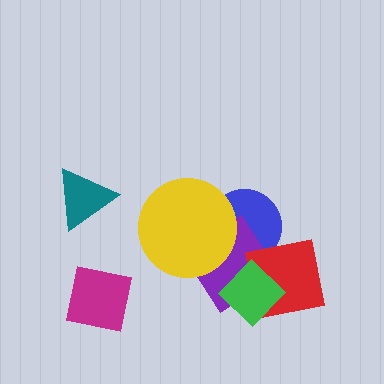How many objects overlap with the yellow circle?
2 objects overlap with the yellow circle.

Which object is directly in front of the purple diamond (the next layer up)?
The red square is directly in front of the purple diamond.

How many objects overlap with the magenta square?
0 objects overlap with the magenta square.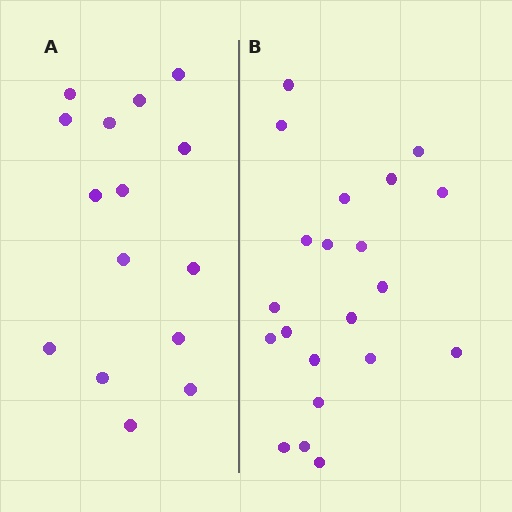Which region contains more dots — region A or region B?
Region B (the right region) has more dots.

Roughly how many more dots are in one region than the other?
Region B has about 6 more dots than region A.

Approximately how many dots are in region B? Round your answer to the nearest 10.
About 20 dots. (The exact count is 21, which rounds to 20.)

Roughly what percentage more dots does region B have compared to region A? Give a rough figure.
About 40% more.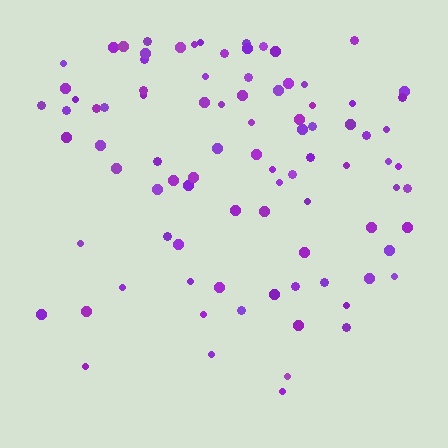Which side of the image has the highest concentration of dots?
The top.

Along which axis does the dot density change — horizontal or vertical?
Vertical.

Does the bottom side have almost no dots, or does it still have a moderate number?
Still a moderate number, just noticeably fewer than the top.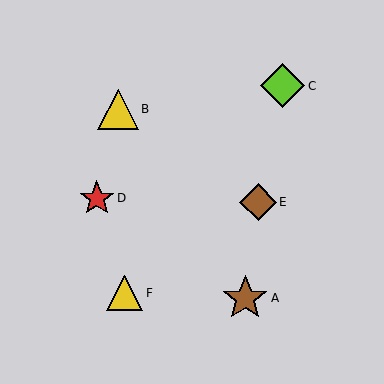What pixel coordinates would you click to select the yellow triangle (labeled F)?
Click at (125, 293) to select the yellow triangle F.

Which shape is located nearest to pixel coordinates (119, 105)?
The yellow triangle (labeled B) at (118, 109) is nearest to that location.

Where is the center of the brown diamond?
The center of the brown diamond is at (258, 202).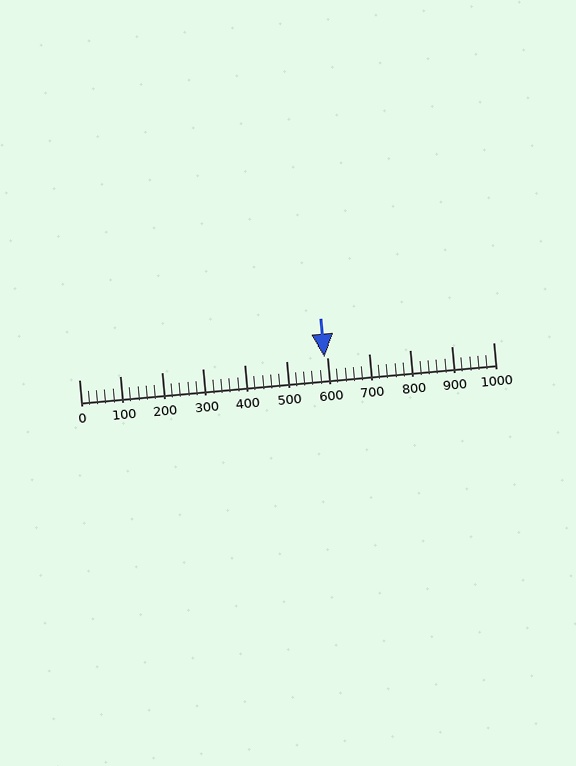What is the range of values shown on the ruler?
The ruler shows values from 0 to 1000.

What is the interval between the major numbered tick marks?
The major tick marks are spaced 100 units apart.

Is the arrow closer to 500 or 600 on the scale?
The arrow is closer to 600.